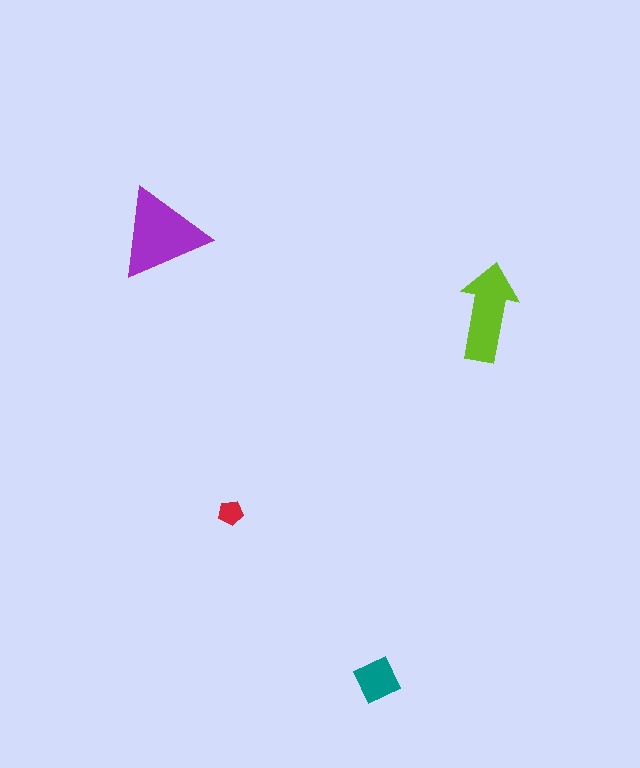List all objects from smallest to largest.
The red pentagon, the teal diamond, the lime arrow, the purple triangle.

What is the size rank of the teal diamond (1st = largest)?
3rd.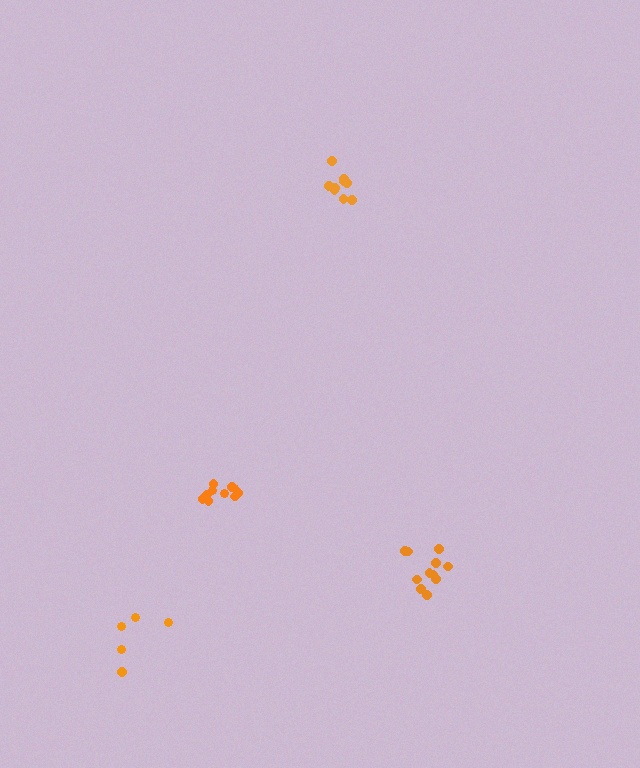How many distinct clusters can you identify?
There are 4 distinct clusters.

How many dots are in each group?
Group 1: 9 dots, Group 2: 10 dots, Group 3: 11 dots, Group 4: 5 dots (35 total).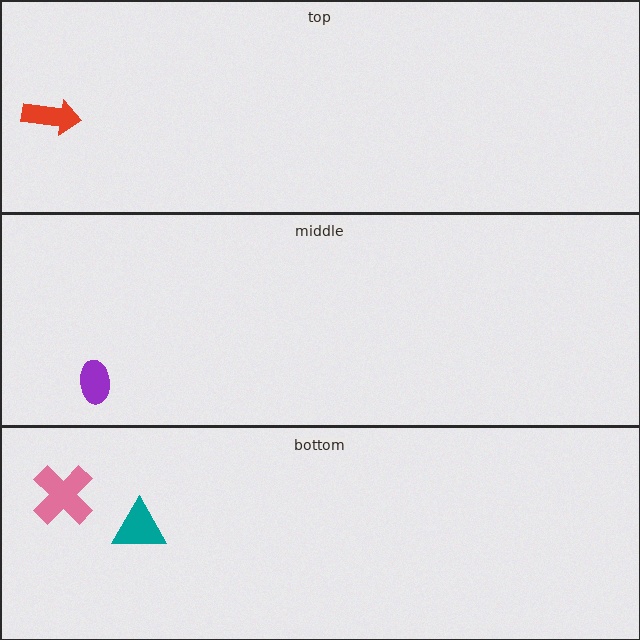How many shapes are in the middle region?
1.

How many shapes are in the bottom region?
2.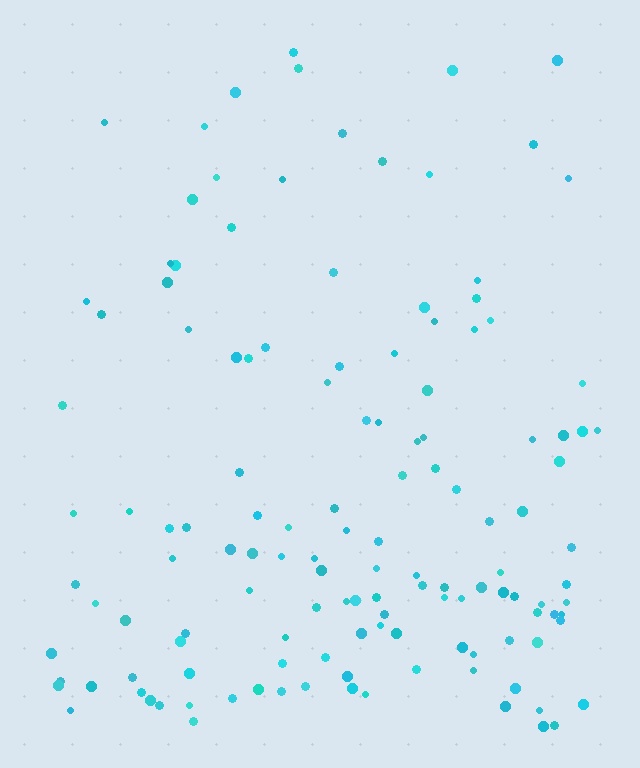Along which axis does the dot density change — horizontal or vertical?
Vertical.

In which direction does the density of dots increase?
From top to bottom, with the bottom side densest.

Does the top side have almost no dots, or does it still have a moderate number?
Still a moderate number, just noticeably fewer than the bottom.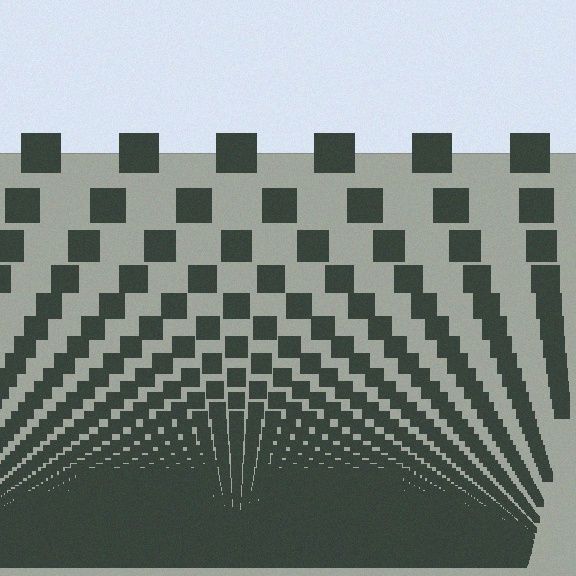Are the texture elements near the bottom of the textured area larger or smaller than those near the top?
Smaller. The gradient is inverted — elements near the bottom are smaller and denser.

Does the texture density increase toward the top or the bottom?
Density increases toward the bottom.